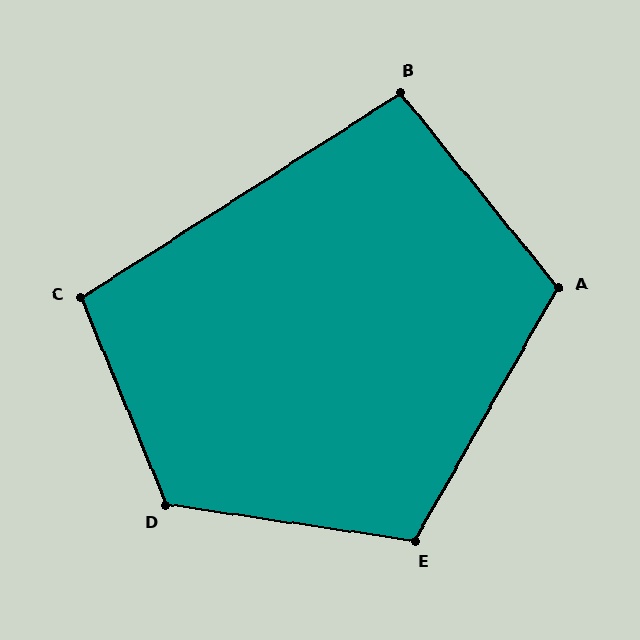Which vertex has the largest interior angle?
D, at approximately 121 degrees.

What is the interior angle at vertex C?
Approximately 100 degrees (obtuse).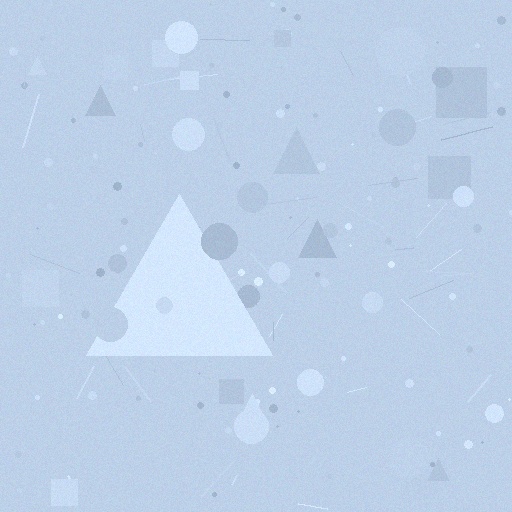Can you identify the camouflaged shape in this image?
The camouflaged shape is a triangle.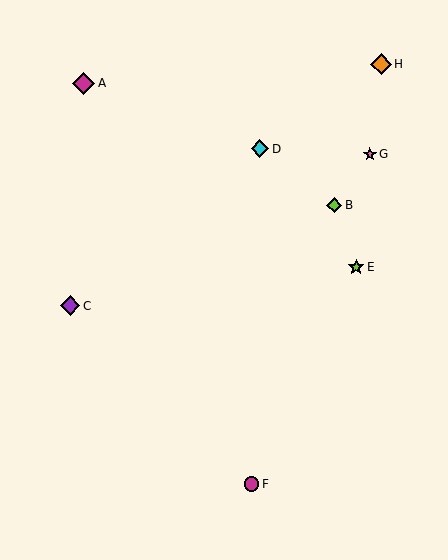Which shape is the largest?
The magenta diamond (labeled A) is the largest.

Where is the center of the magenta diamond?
The center of the magenta diamond is at (83, 83).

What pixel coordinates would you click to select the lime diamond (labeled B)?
Click at (334, 205) to select the lime diamond B.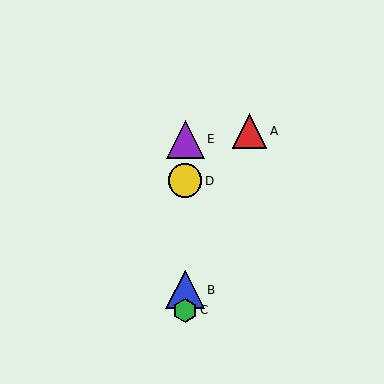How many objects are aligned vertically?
4 objects (B, C, D, E) are aligned vertically.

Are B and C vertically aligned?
Yes, both are at x≈185.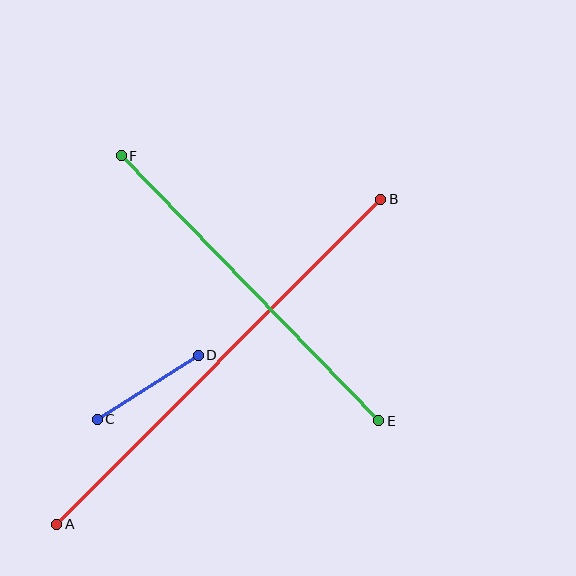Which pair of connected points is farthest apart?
Points A and B are farthest apart.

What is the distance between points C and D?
The distance is approximately 119 pixels.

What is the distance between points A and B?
The distance is approximately 459 pixels.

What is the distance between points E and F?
The distance is approximately 370 pixels.